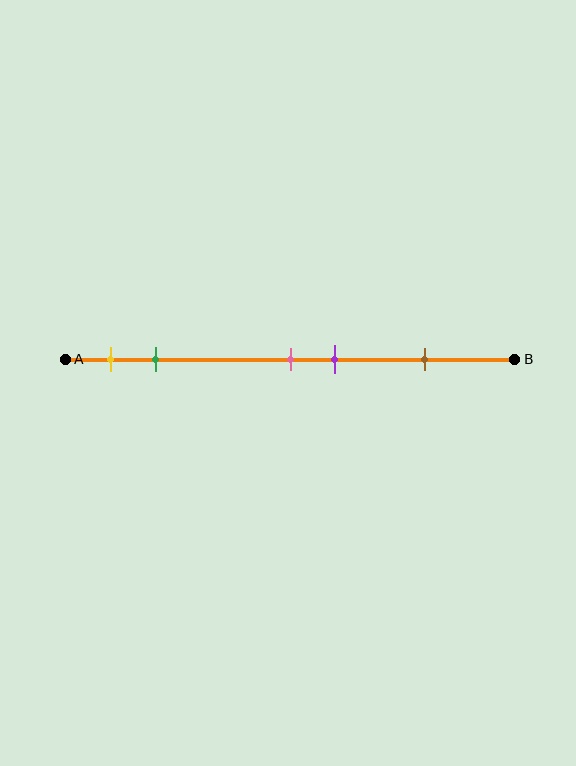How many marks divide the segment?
There are 5 marks dividing the segment.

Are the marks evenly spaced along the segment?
No, the marks are not evenly spaced.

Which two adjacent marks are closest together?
The pink and purple marks are the closest adjacent pair.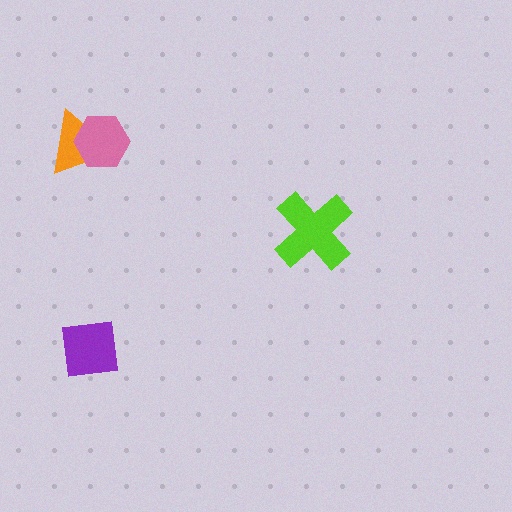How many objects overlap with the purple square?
0 objects overlap with the purple square.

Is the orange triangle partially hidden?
Yes, it is partially covered by another shape.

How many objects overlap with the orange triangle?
1 object overlaps with the orange triangle.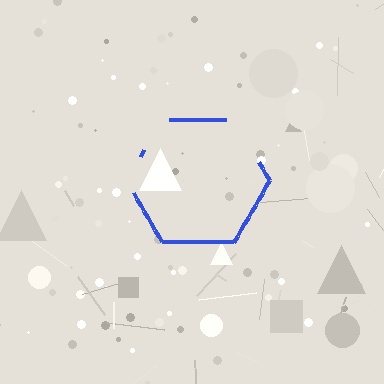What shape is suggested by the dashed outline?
The dashed outline suggests a hexagon.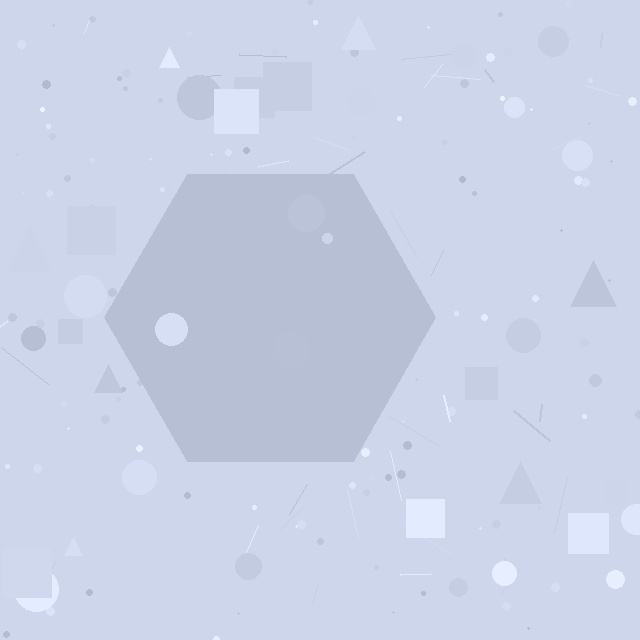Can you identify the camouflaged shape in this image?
The camouflaged shape is a hexagon.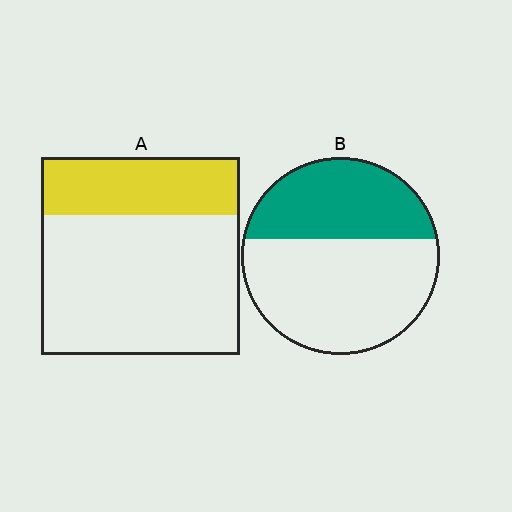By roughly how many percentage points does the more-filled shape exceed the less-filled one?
By roughly 10 percentage points (B over A).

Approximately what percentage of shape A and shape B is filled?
A is approximately 30% and B is approximately 40%.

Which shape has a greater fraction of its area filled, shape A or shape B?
Shape B.